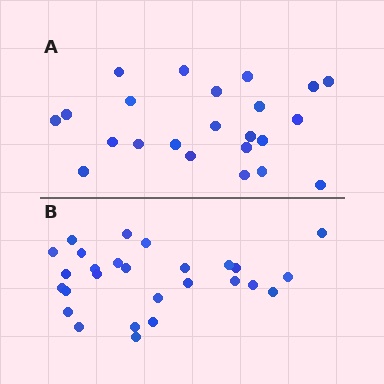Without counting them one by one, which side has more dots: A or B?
Region B (the bottom region) has more dots.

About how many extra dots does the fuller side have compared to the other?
Region B has about 4 more dots than region A.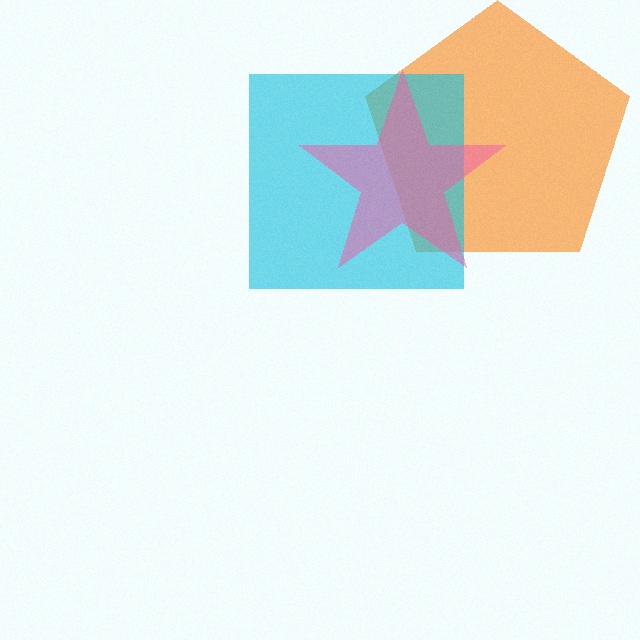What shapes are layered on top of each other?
The layered shapes are: an orange pentagon, a cyan square, a pink star.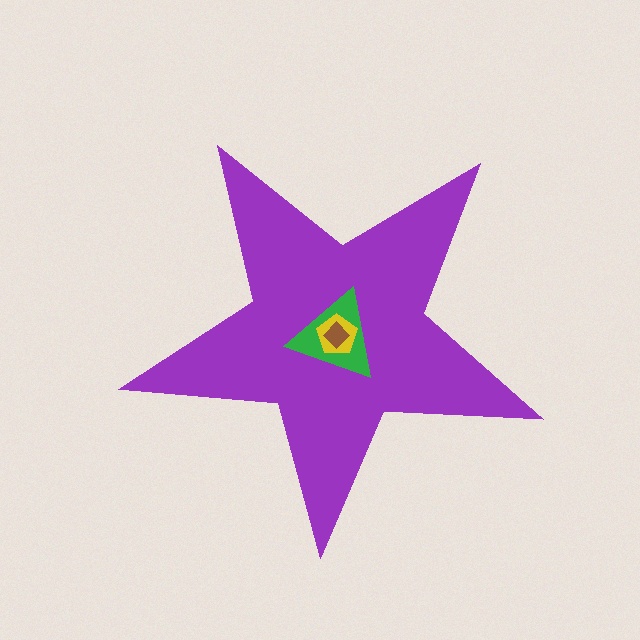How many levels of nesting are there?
4.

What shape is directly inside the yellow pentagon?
The brown diamond.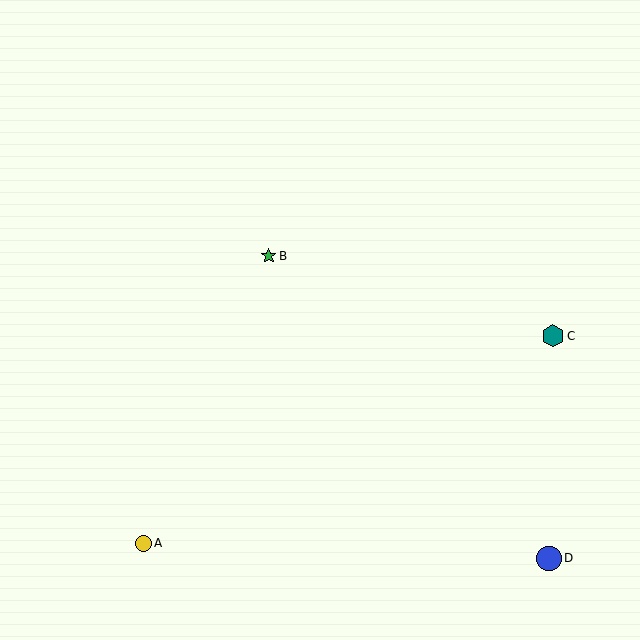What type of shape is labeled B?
Shape B is a green star.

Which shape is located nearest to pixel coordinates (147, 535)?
The yellow circle (labeled A) at (144, 543) is nearest to that location.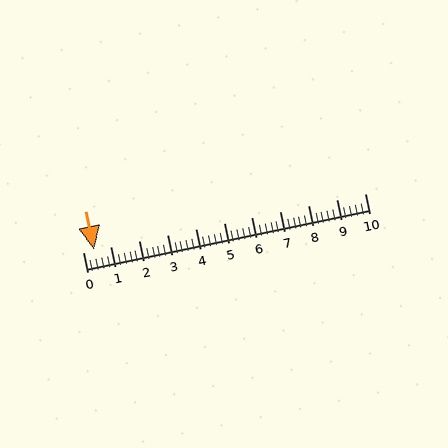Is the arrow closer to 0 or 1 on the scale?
The arrow is closer to 0.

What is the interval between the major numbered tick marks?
The major tick marks are spaced 1 units apart.